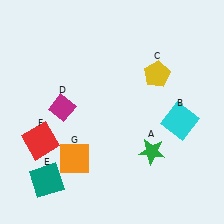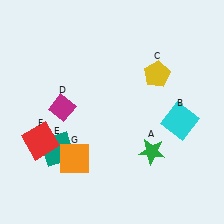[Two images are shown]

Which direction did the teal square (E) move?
The teal square (E) moved up.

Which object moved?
The teal square (E) moved up.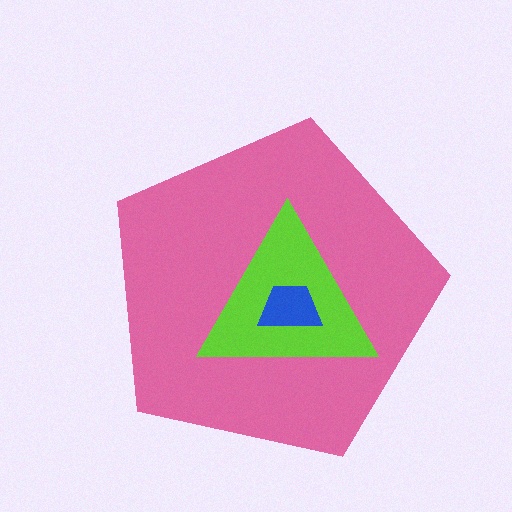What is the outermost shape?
The pink pentagon.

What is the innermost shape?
The blue trapezoid.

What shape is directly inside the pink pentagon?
The lime triangle.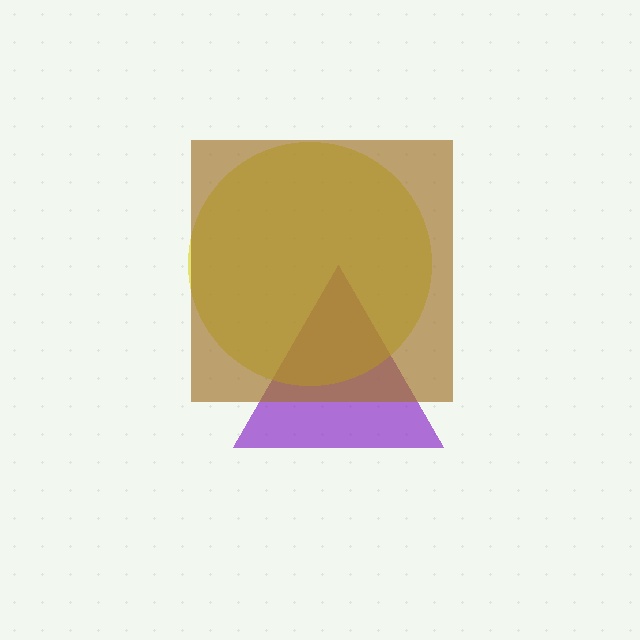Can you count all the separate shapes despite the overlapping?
Yes, there are 3 separate shapes.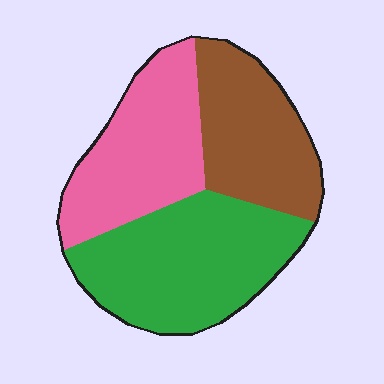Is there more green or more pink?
Green.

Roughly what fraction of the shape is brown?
Brown takes up about one quarter (1/4) of the shape.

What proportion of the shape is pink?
Pink covers around 30% of the shape.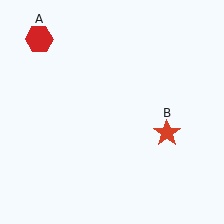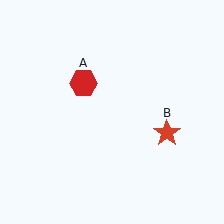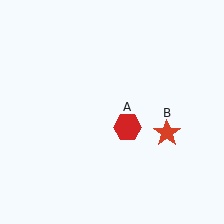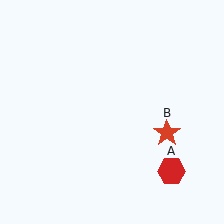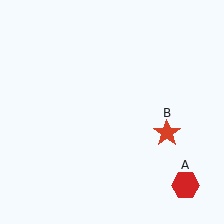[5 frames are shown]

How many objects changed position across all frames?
1 object changed position: red hexagon (object A).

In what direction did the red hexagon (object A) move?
The red hexagon (object A) moved down and to the right.